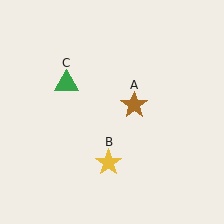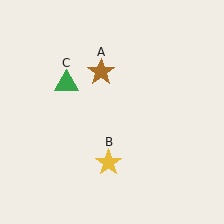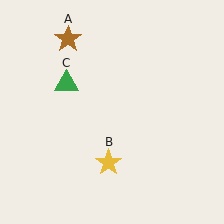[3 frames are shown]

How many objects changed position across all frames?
1 object changed position: brown star (object A).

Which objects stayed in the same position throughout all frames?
Yellow star (object B) and green triangle (object C) remained stationary.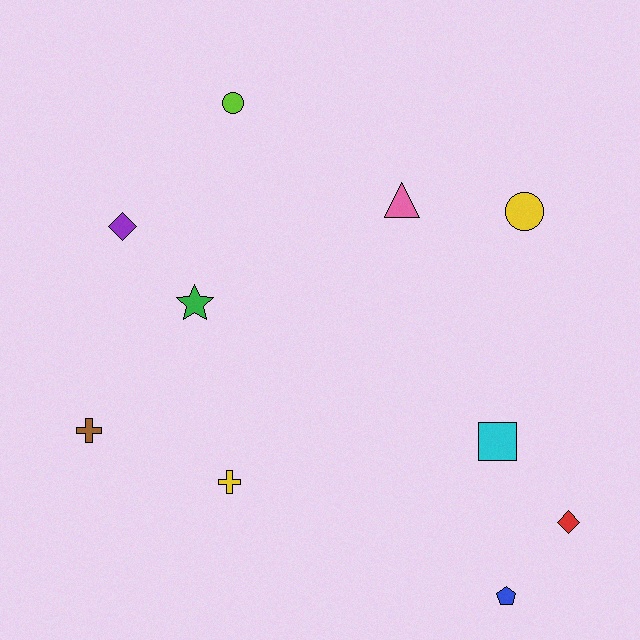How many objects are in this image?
There are 10 objects.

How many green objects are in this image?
There is 1 green object.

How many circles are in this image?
There are 2 circles.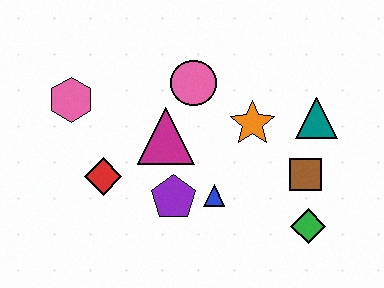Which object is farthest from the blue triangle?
The pink hexagon is farthest from the blue triangle.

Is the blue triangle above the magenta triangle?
No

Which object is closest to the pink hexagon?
The red diamond is closest to the pink hexagon.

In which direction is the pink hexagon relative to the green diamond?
The pink hexagon is to the left of the green diamond.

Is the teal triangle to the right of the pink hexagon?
Yes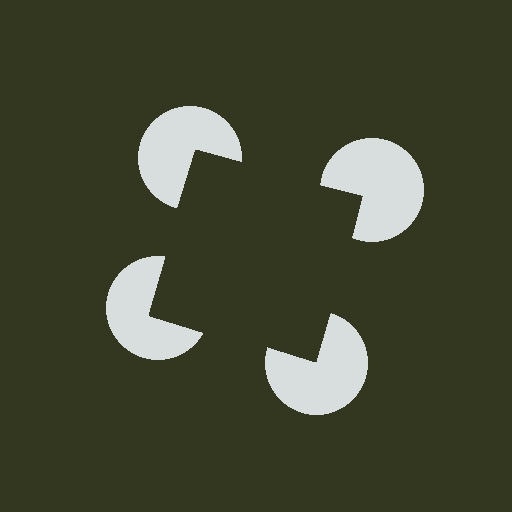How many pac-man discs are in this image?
There are 4 — one at each vertex of the illusory square.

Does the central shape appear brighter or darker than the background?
It typically appears slightly darker than the background, even though no actual brightness change is drawn.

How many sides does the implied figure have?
4 sides.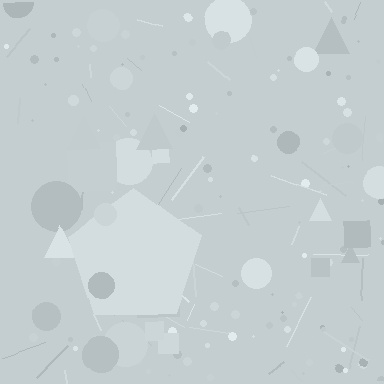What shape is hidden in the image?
A pentagon is hidden in the image.